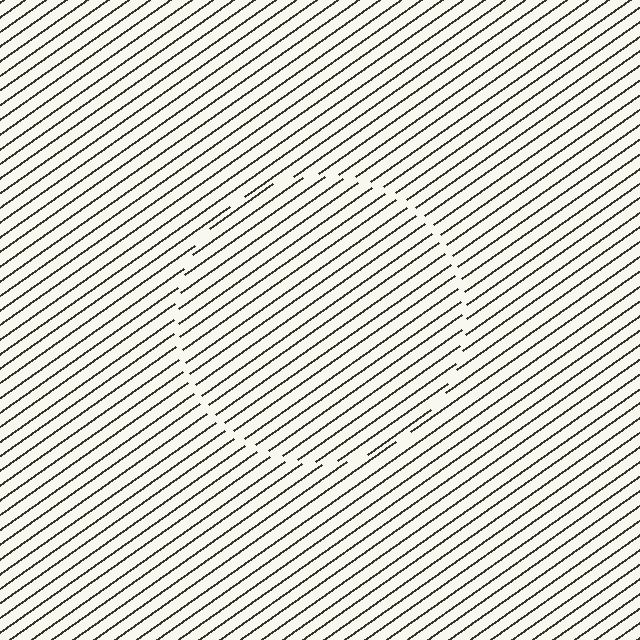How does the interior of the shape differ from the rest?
The interior of the shape contains the same grating, shifted by half a period — the contour is defined by the phase discontinuity where line-ends from the inner and outer gratings abut.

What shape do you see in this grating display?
An illusory circle. The interior of the shape contains the same grating, shifted by half a period — the contour is defined by the phase discontinuity where line-ends from the inner and outer gratings abut.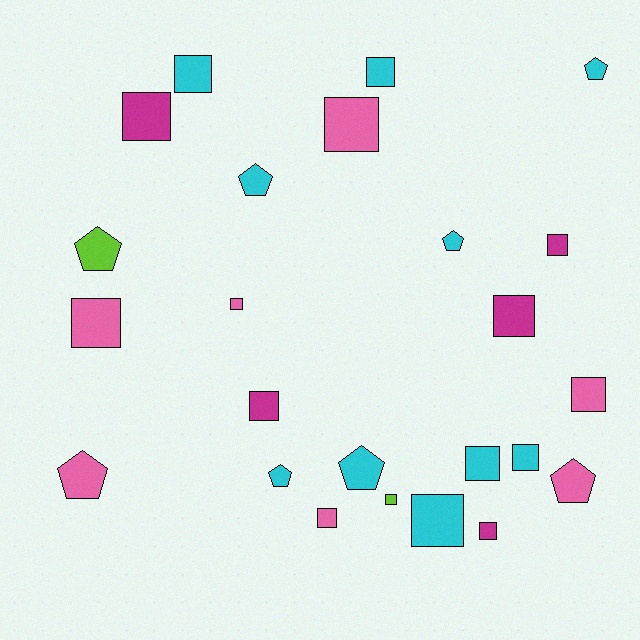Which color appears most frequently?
Cyan, with 10 objects.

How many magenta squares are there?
There are 5 magenta squares.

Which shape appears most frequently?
Square, with 16 objects.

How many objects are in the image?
There are 24 objects.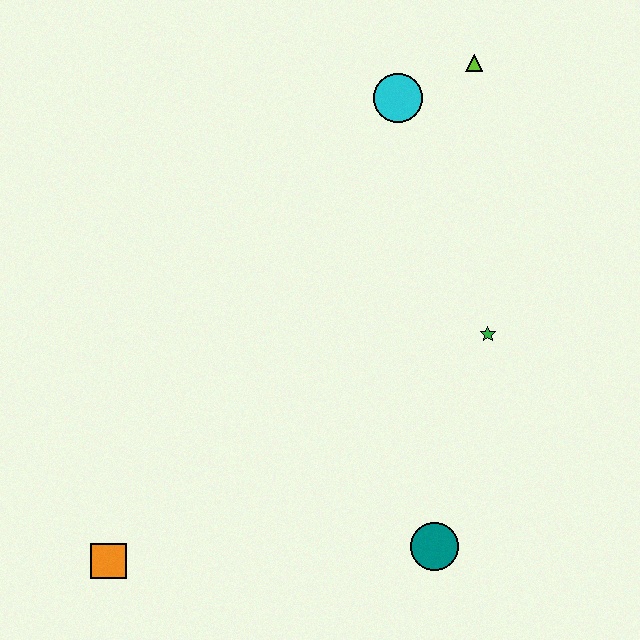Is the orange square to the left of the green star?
Yes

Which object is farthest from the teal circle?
The lime triangle is farthest from the teal circle.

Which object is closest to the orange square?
The teal circle is closest to the orange square.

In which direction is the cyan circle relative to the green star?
The cyan circle is above the green star.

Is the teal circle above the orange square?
Yes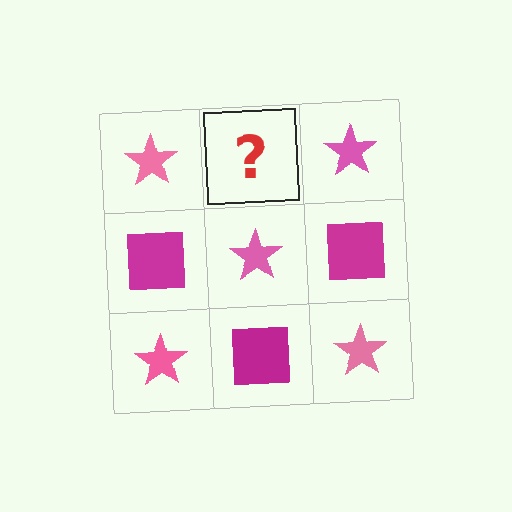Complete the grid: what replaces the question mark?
The question mark should be replaced with a magenta square.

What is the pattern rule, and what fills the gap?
The rule is that it alternates pink star and magenta square in a checkerboard pattern. The gap should be filled with a magenta square.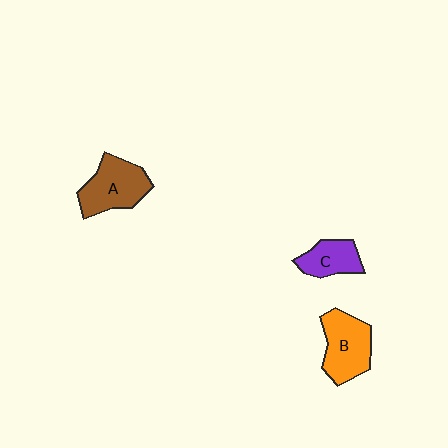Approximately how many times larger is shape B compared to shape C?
Approximately 1.5 times.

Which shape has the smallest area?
Shape C (purple).